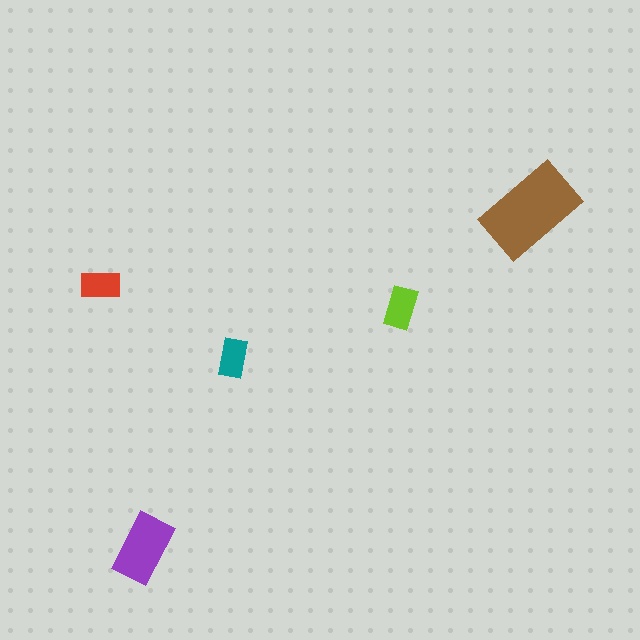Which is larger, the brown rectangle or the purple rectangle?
The brown one.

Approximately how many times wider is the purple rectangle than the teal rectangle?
About 1.5 times wider.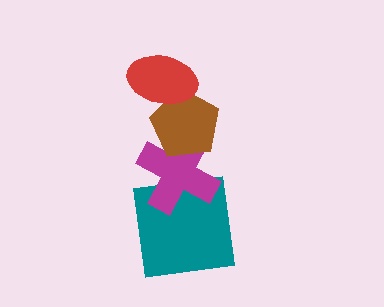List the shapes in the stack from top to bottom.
From top to bottom: the red ellipse, the brown pentagon, the magenta cross, the teal square.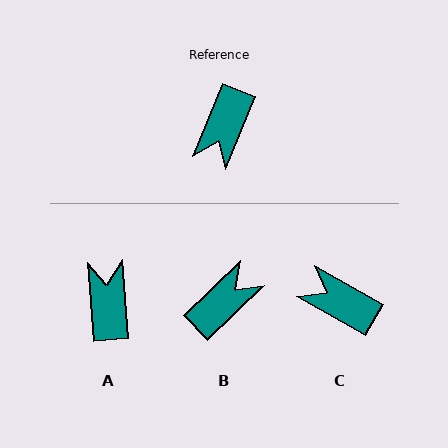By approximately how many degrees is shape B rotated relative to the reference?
Approximately 156 degrees counter-clockwise.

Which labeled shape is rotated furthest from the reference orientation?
B, about 156 degrees away.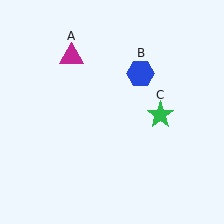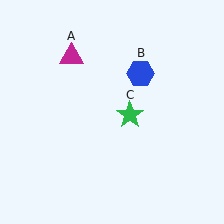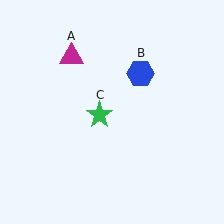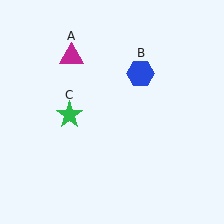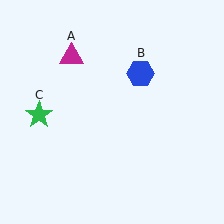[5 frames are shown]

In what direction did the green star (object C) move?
The green star (object C) moved left.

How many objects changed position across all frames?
1 object changed position: green star (object C).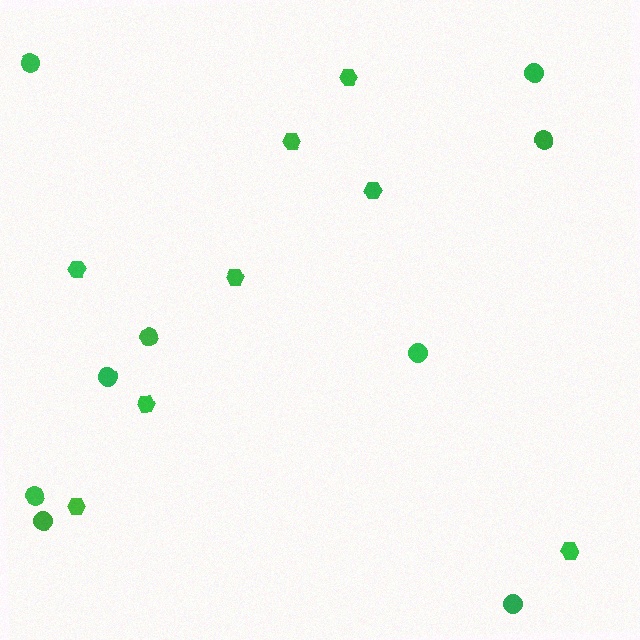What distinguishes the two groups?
There are 2 groups: one group of hexagons (8) and one group of circles (9).